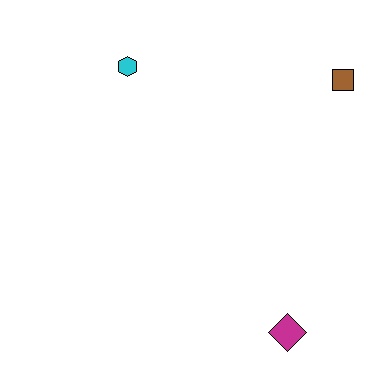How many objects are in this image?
There are 3 objects.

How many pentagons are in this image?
There are no pentagons.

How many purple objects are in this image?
There are no purple objects.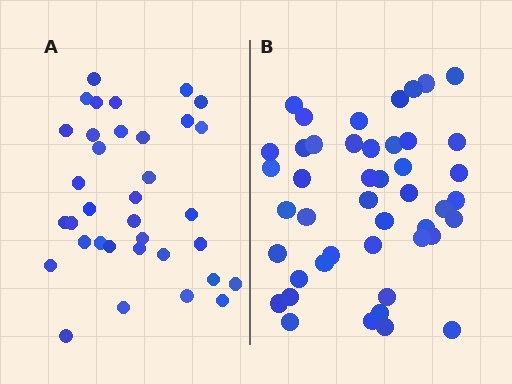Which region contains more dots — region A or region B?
Region B (the right region) has more dots.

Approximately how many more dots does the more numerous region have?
Region B has roughly 10 or so more dots than region A.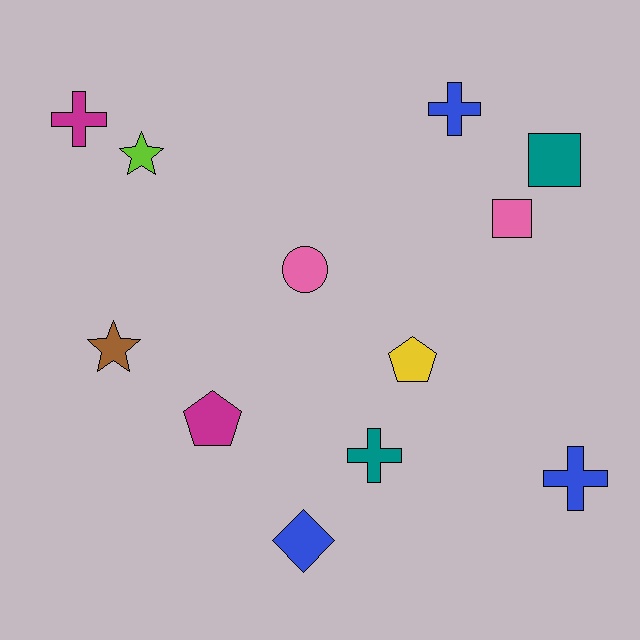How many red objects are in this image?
There are no red objects.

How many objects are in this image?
There are 12 objects.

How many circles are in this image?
There is 1 circle.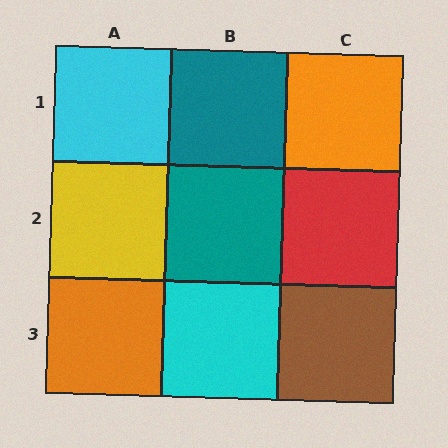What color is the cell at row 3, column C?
Brown.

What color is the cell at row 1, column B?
Teal.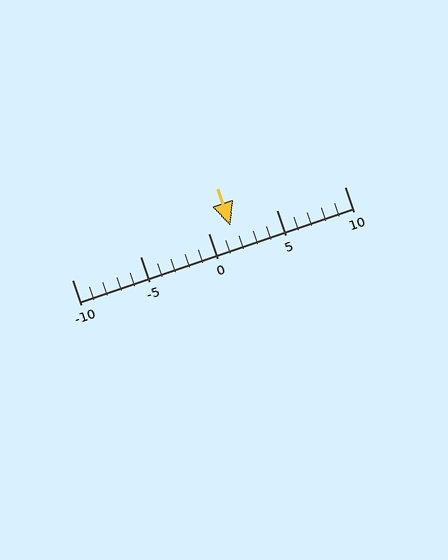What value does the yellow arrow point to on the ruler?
The yellow arrow points to approximately 2.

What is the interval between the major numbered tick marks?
The major tick marks are spaced 5 units apart.